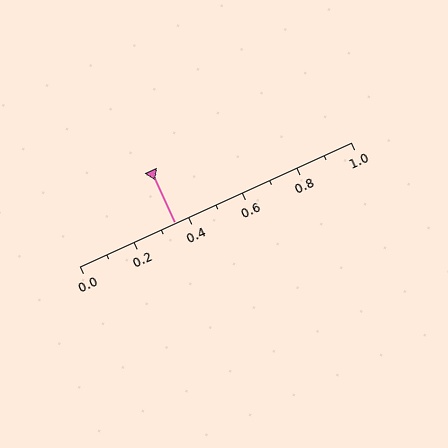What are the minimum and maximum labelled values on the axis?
The axis runs from 0.0 to 1.0.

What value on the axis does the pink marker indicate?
The marker indicates approximately 0.35.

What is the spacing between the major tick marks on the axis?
The major ticks are spaced 0.2 apart.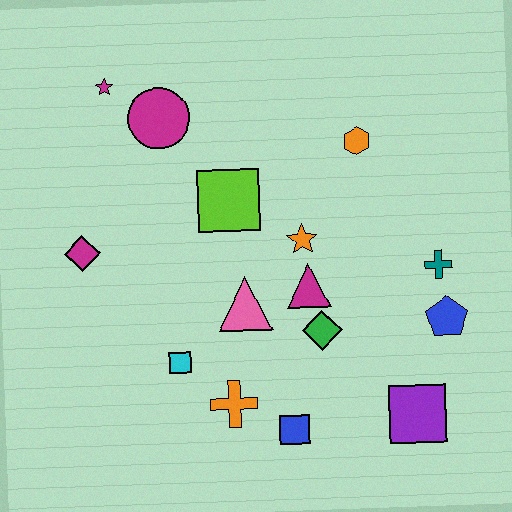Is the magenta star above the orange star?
Yes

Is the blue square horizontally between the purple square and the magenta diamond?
Yes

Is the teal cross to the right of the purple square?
Yes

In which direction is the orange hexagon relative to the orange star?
The orange hexagon is above the orange star.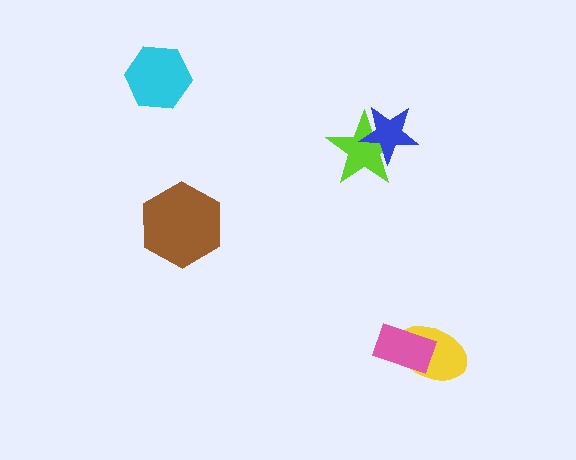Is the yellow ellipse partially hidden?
Yes, it is partially covered by another shape.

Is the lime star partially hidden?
Yes, it is partially covered by another shape.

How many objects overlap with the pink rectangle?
1 object overlaps with the pink rectangle.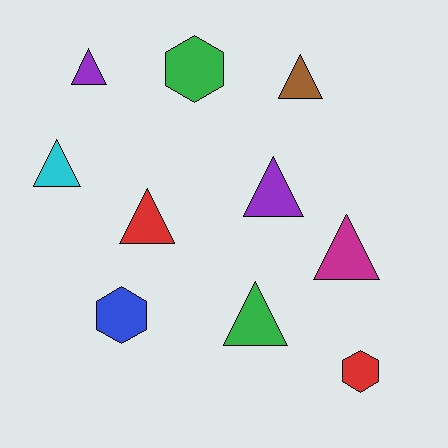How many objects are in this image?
There are 10 objects.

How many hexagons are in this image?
There are 3 hexagons.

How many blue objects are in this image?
There is 1 blue object.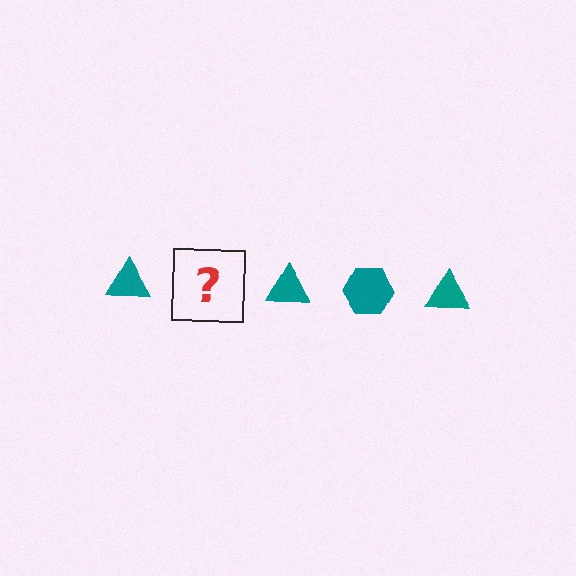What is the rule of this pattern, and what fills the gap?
The rule is that the pattern cycles through triangle, hexagon shapes in teal. The gap should be filled with a teal hexagon.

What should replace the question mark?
The question mark should be replaced with a teal hexagon.